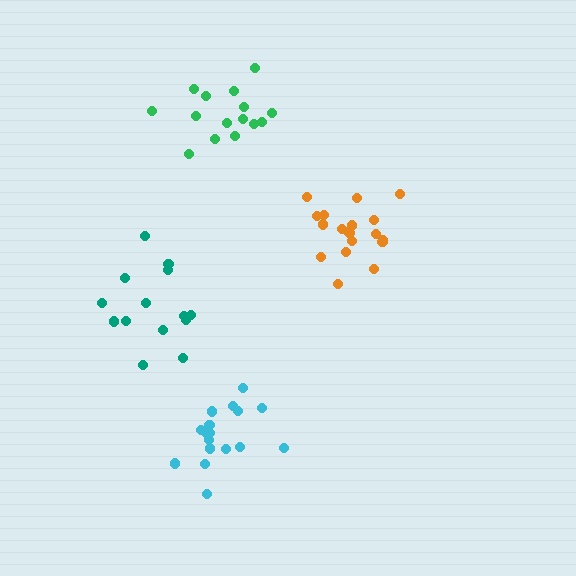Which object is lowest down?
The cyan cluster is bottommost.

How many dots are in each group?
Group 1: 18 dots, Group 2: 14 dots, Group 3: 20 dots, Group 4: 15 dots (67 total).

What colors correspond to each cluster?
The clusters are colored: cyan, teal, orange, green.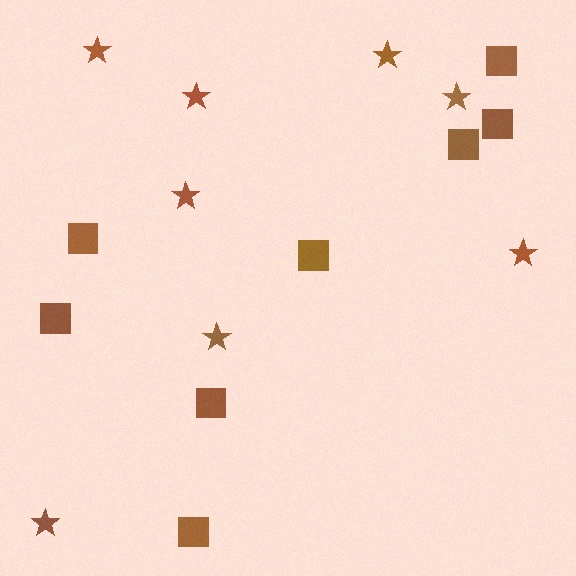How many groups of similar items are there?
There are 2 groups: one group of stars (8) and one group of squares (8).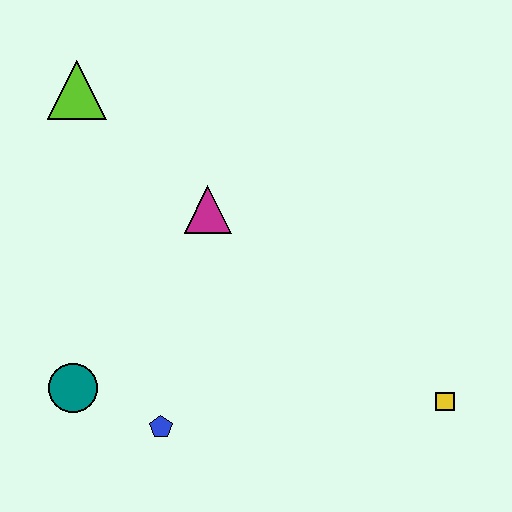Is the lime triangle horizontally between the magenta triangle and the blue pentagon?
No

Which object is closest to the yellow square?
The blue pentagon is closest to the yellow square.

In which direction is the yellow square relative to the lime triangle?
The yellow square is to the right of the lime triangle.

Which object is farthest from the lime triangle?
The yellow square is farthest from the lime triangle.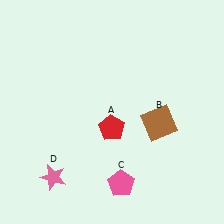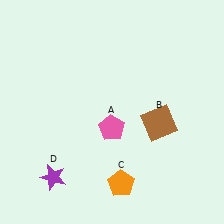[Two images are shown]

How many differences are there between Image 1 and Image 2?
There are 3 differences between the two images.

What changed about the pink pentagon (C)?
In Image 1, C is pink. In Image 2, it changed to orange.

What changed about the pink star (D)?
In Image 1, D is pink. In Image 2, it changed to purple.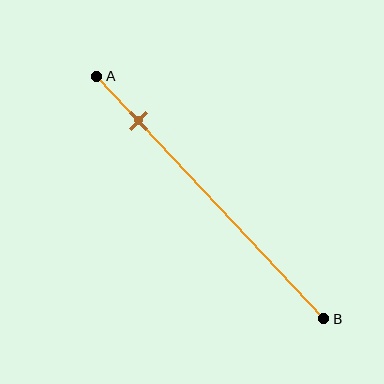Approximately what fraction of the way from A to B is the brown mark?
The brown mark is approximately 20% of the way from A to B.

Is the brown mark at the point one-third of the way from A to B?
No, the mark is at about 20% from A, not at the 33% one-third point.